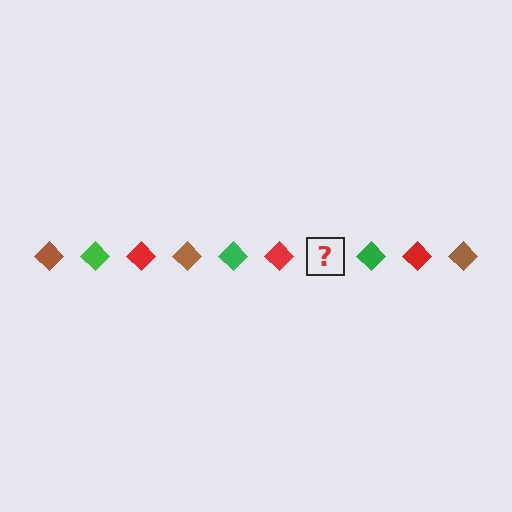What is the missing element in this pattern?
The missing element is a brown diamond.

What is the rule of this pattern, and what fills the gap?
The rule is that the pattern cycles through brown, green, red diamonds. The gap should be filled with a brown diamond.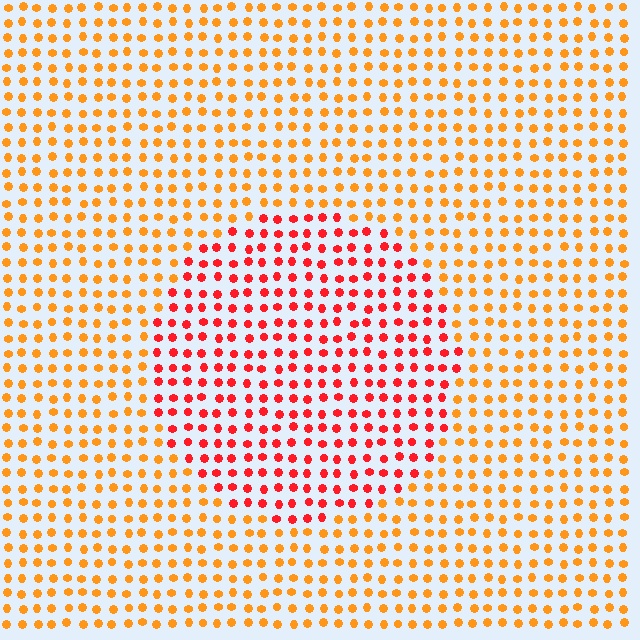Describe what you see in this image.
The image is filled with small orange elements in a uniform arrangement. A circle-shaped region is visible where the elements are tinted to a slightly different hue, forming a subtle color boundary.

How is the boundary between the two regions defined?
The boundary is defined purely by a slight shift in hue (about 36 degrees). Spacing, size, and orientation are identical on both sides.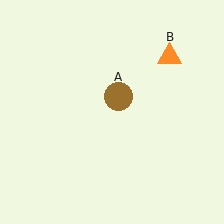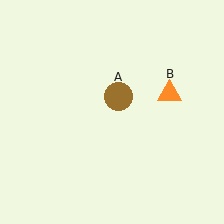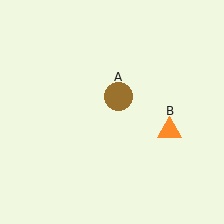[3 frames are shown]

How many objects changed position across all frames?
1 object changed position: orange triangle (object B).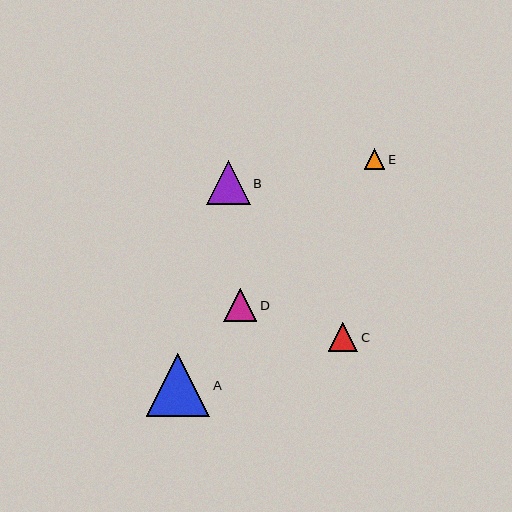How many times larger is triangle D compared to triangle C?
Triangle D is approximately 1.1 times the size of triangle C.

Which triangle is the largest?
Triangle A is the largest with a size of approximately 63 pixels.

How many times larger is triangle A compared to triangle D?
Triangle A is approximately 1.9 times the size of triangle D.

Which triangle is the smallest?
Triangle E is the smallest with a size of approximately 21 pixels.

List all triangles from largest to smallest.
From largest to smallest: A, B, D, C, E.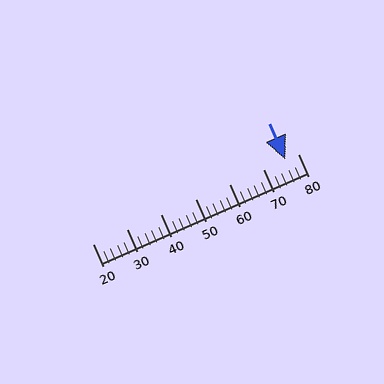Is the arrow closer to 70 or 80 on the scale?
The arrow is closer to 80.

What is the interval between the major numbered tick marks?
The major tick marks are spaced 10 units apart.